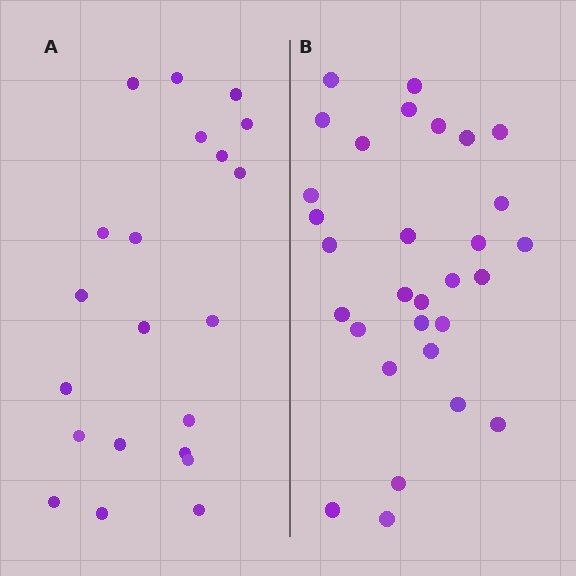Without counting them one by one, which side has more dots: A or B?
Region B (the right region) has more dots.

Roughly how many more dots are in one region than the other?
Region B has roughly 8 or so more dots than region A.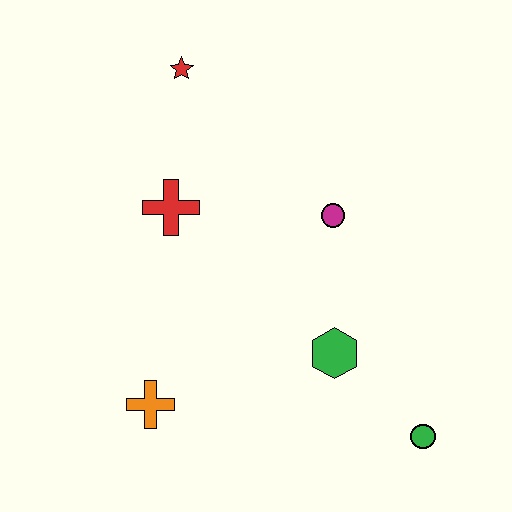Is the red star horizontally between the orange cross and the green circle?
Yes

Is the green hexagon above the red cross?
No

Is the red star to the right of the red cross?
Yes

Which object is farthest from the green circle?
The red star is farthest from the green circle.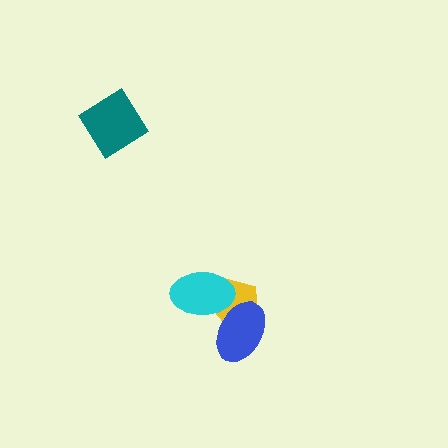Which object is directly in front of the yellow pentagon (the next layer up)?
The cyan ellipse is directly in front of the yellow pentagon.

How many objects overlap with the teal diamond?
0 objects overlap with the teal diamond.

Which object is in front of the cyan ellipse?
The blue ellipse is in front of the cyan ellipse.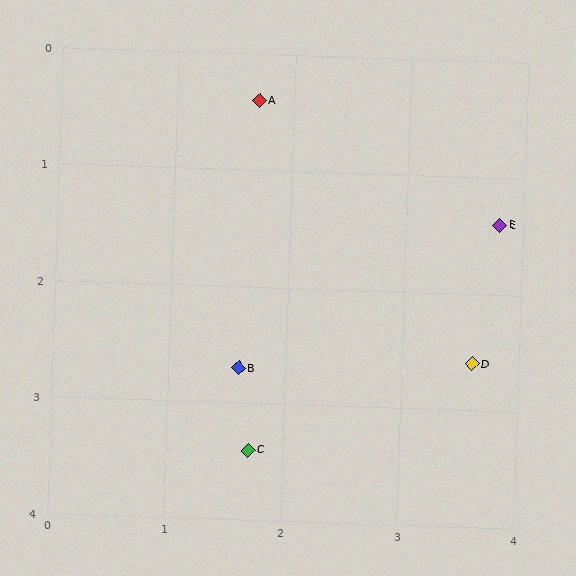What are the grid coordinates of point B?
Point B is at approximately (1.6, 2.7).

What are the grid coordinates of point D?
Point D is at approximately (3.6, 2.6).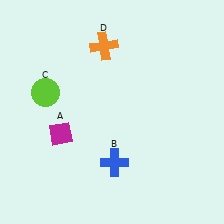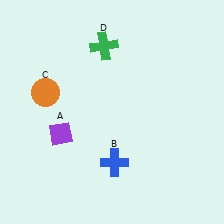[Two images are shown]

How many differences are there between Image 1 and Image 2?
There are 3 differences between the two images.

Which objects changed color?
A changed from magenta to purple. C changed from lime to orange. D changed from orange to green.